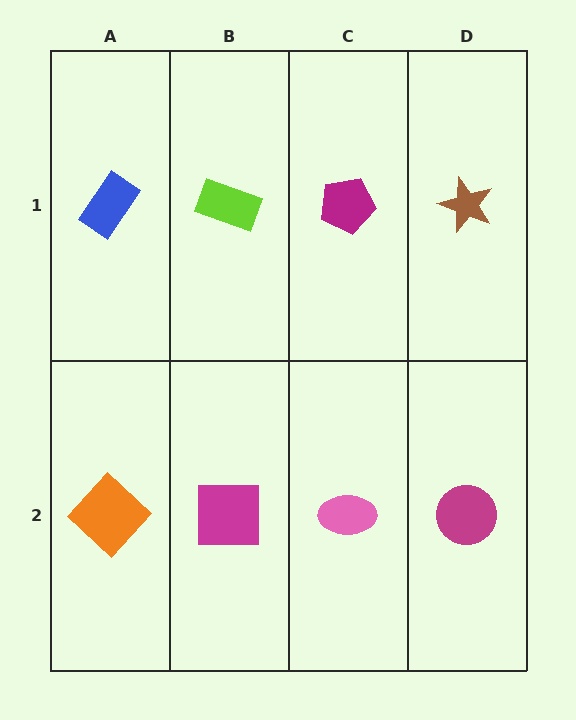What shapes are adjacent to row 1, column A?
An orange diamond (row 2, column A), a lime rectangle (row 1, column B).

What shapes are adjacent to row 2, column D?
A brown star (row 1, column D), a pink ellipse (row 2, column C).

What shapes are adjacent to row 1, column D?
A magenta circle (row 2, column D), a magenta pentagon (row 1, column C).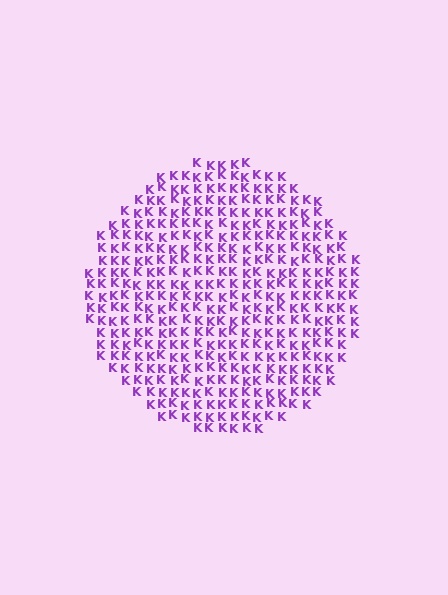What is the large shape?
The large shape is a circle.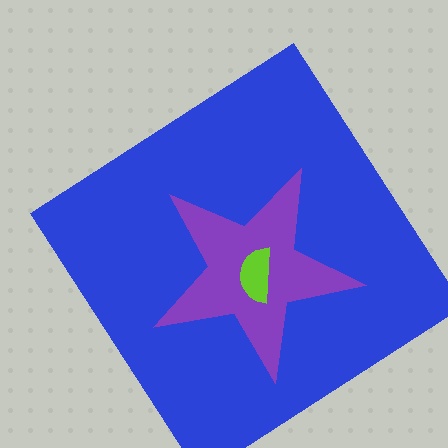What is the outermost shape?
The blue diamond.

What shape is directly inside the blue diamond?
The purple star.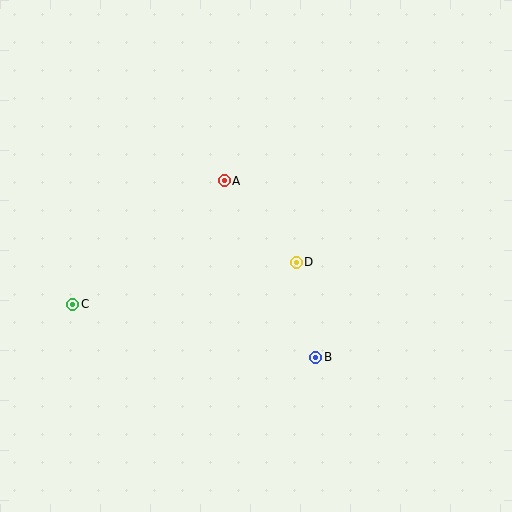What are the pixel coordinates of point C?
Point C is at (73, 304).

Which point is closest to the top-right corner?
Point D is closest to the top-right corner.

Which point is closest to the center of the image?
Point D at (296, 262) is closest to the center.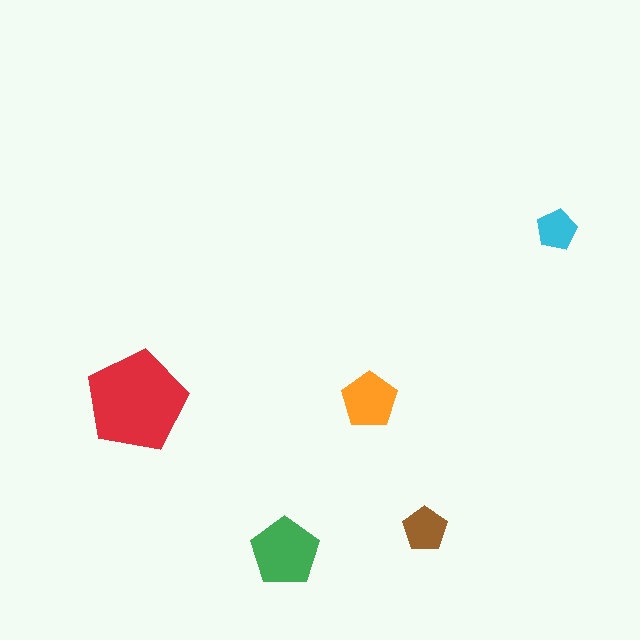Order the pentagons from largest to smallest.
the red one, the green one, the orange one, the brown one, the cyan one.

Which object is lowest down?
The green pentagon is bottommost.